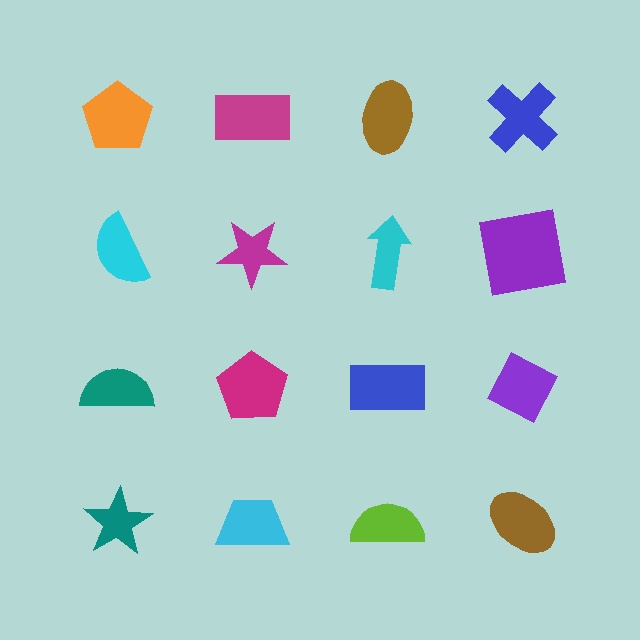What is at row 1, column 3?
A brown ellipse.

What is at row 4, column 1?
A teal star.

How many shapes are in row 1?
4 shapes.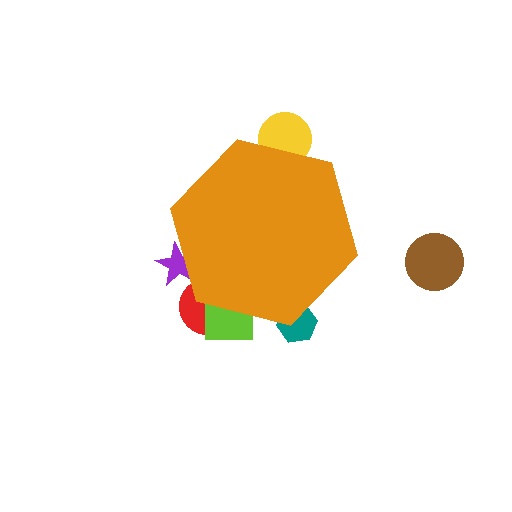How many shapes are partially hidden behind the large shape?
5 shapes are partially hidden.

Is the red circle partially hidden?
Yes, the red circle is partially hidden behind the orange hexagon.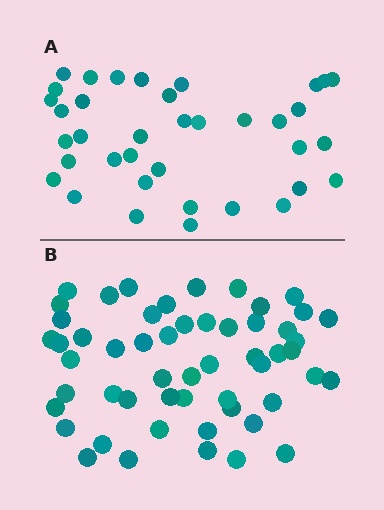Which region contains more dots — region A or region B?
Region B (the bottom region) has more dots.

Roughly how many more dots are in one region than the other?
Region B has approximately 15 more dots than region A.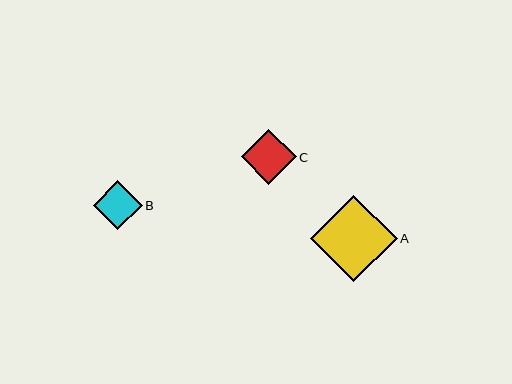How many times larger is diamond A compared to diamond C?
Diamond A is approximately 1.6 times the size of diamond C.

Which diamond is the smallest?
Diamond B is the smallest with a size of approximately 48 pixels.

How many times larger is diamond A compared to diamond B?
Diamond A is approximately 1.8 times the size of diamond B.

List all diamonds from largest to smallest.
From largest to smallest: A, C, B.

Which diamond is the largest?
Diamond A is the largest with a size of approximately 86 pixels.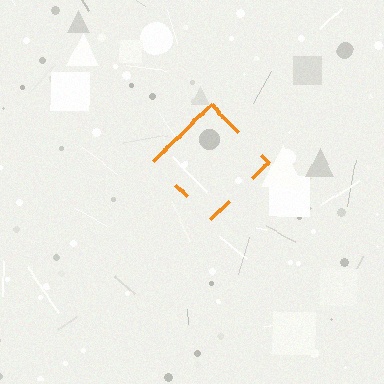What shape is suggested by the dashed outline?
The dashed outline suggests a diamond.